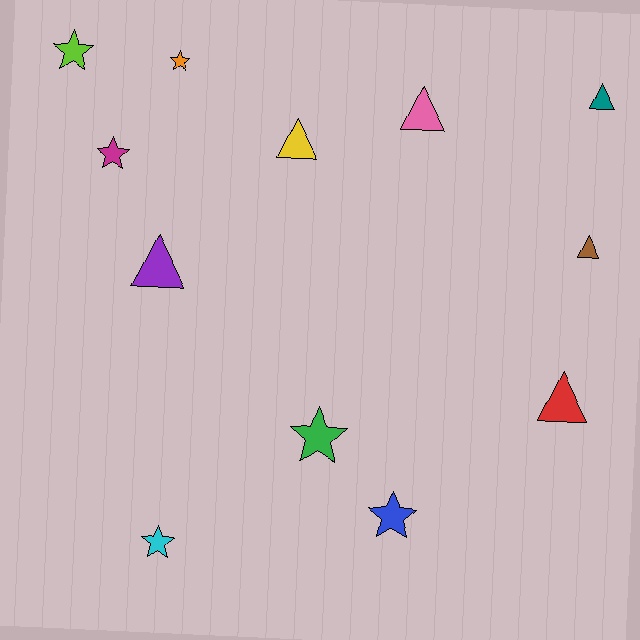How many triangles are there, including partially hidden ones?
There are 6 triangles.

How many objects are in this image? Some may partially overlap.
There are 12 objects.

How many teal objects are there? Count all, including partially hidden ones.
There is 1 teal object.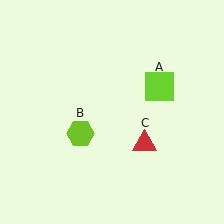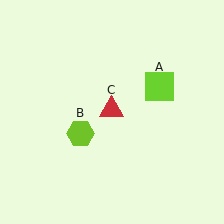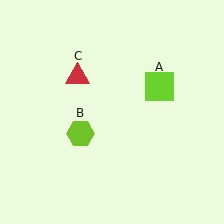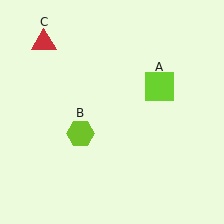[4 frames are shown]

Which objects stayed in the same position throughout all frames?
Lime square (object A) and lime hexagon (object B) remained stationary.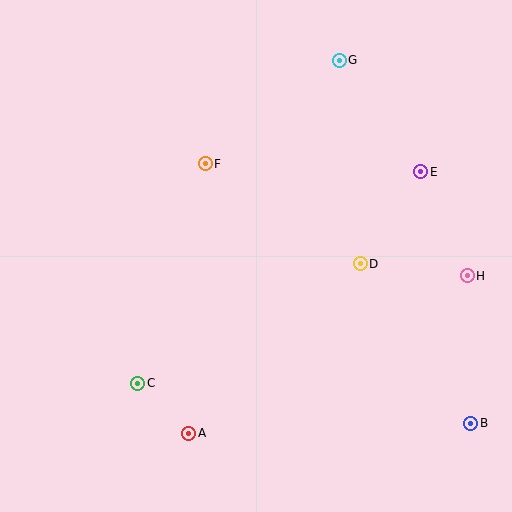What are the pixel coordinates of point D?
Point D is at (360, 264).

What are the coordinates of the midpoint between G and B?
The midpoint between G and B is at (405, 242).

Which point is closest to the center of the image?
Point D at (360, 264) is closest to the center.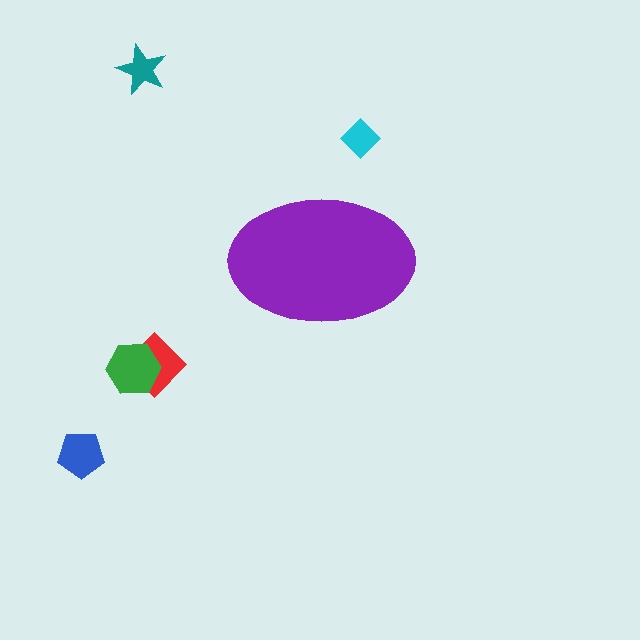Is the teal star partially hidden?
No, the teal star is fully visible.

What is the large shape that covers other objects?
A purple ellipse.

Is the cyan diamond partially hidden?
No, the cyan diamond is fully visible.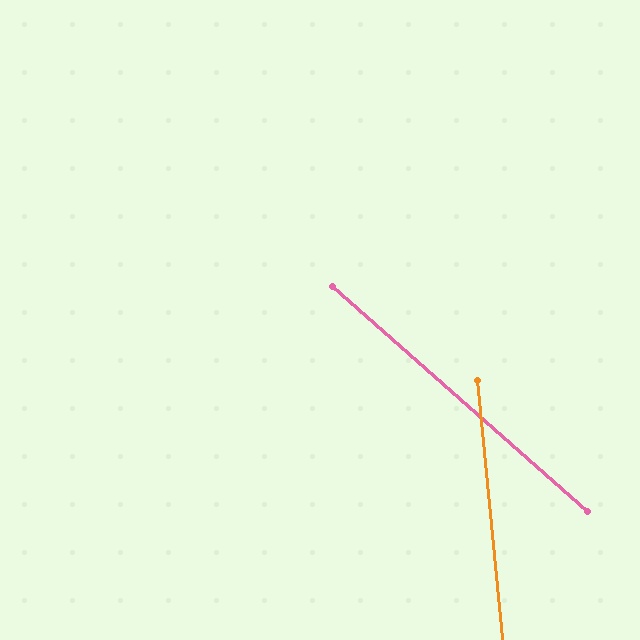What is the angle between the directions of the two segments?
Approximately 43 degrees.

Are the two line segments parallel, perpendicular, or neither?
Neither parallel nor perpendicular — they differ by about 43°.